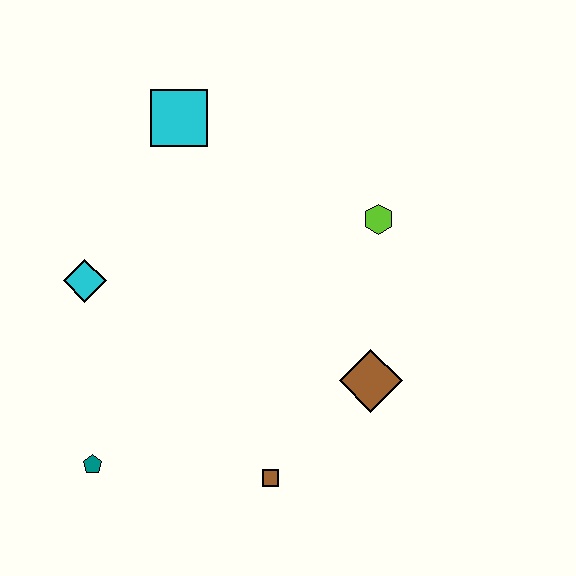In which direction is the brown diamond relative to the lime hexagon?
The brown diamond is below the lime hexagon.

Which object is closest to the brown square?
The brown diamond is closest to the brown square.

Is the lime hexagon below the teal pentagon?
No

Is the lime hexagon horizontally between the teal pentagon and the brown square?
No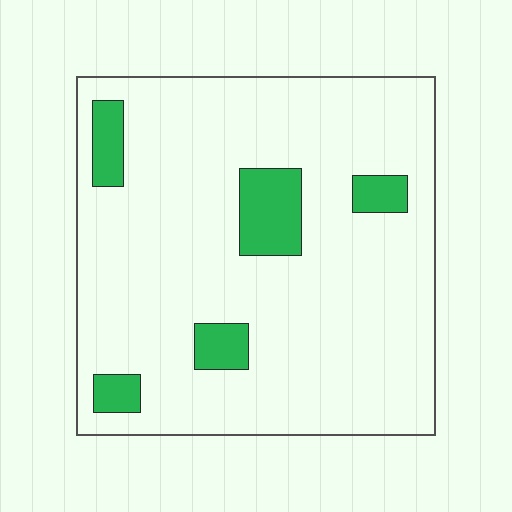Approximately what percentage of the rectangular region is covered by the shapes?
Approximately 10%.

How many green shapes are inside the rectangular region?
5.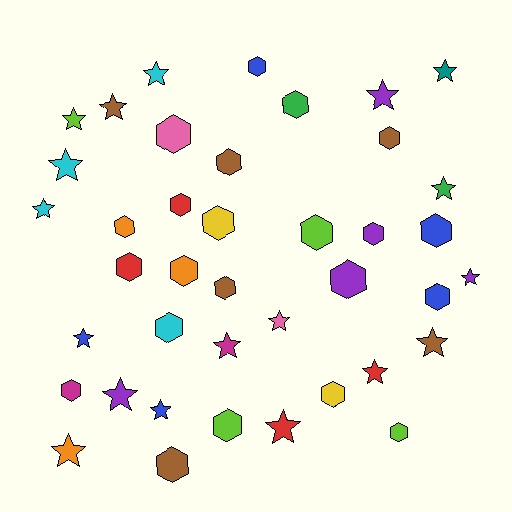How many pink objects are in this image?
There are 2 pink objects.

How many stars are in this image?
There are 18 stars.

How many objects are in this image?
There are 40 objects.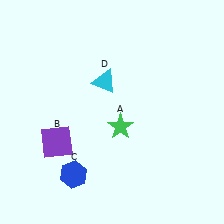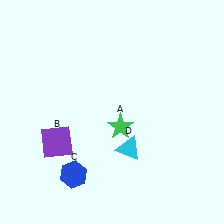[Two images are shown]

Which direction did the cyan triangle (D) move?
The cyan triangle (D) moved down.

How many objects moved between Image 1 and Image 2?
1 object moved between the two images.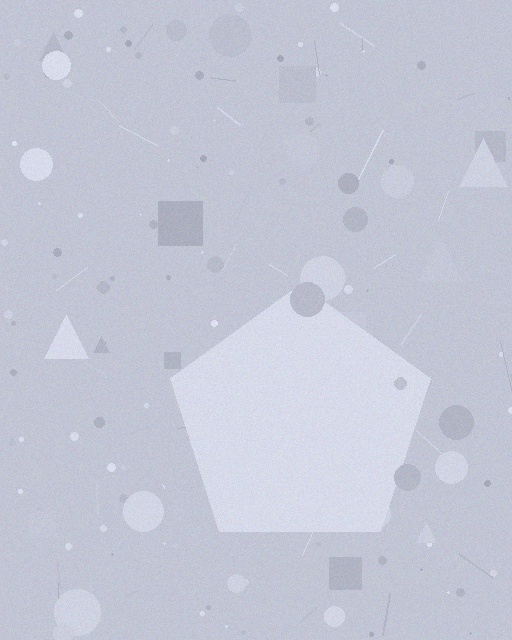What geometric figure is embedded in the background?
A pentagon is embedded in the background.